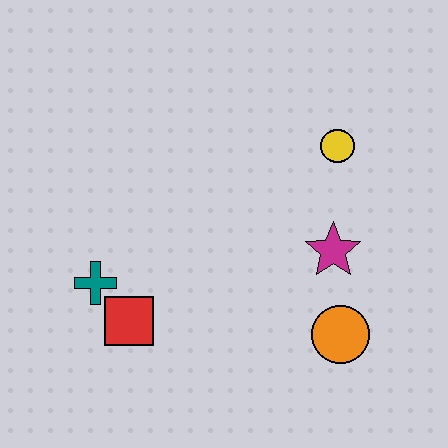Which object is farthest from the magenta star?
The teal cross is farthest from the magenta star.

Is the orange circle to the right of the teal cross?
Yes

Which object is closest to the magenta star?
The orange circle is closest to the magenta star.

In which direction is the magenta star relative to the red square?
The magenta star is to the right of the red square.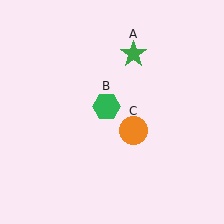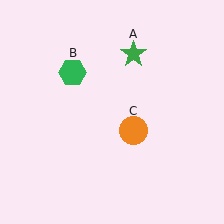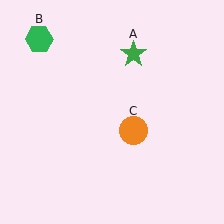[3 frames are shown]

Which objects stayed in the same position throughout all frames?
Green star (object A) and orange circle (object C) remained stationary.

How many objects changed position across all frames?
1 object changed position: green hexagon (object B).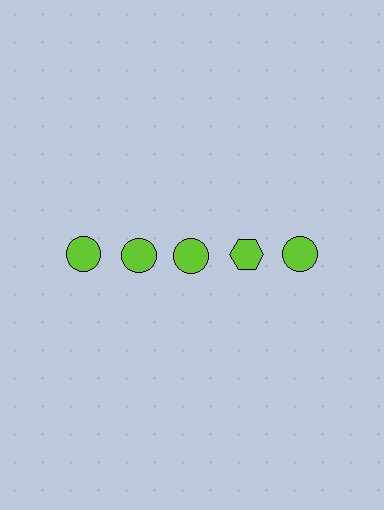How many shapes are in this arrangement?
There are 5 shapes arranged in a grid pattern.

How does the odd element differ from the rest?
It has a different shape: hexagon instead of circle.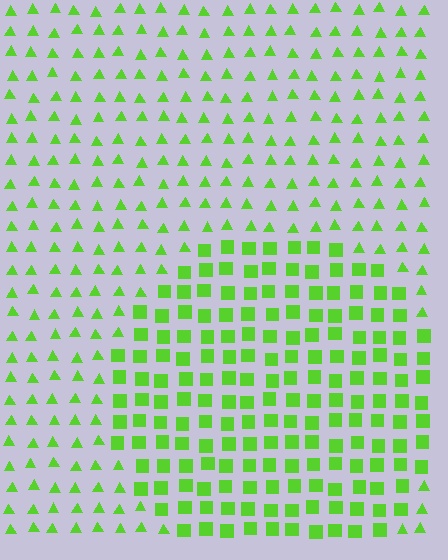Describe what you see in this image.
The image is filled with small lime elements arranged in a uniform grid. A circle-shaped region contains squares, while the surrounding area contains triangles. The boundary is defined purely by the change in element shape.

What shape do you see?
I see a circle.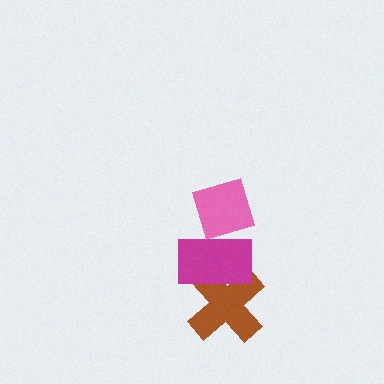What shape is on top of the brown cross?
The magenta rectangle is on top of the brown cross.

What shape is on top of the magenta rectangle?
The pink diamond is on top of the magenta rectangle.